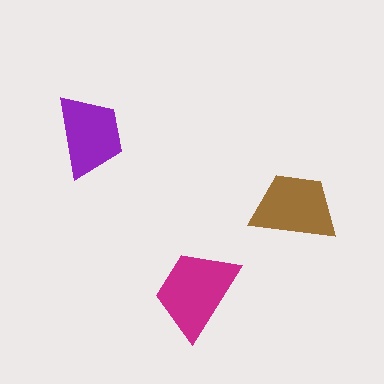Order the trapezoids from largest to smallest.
the magenta one, the brown one, the purple one.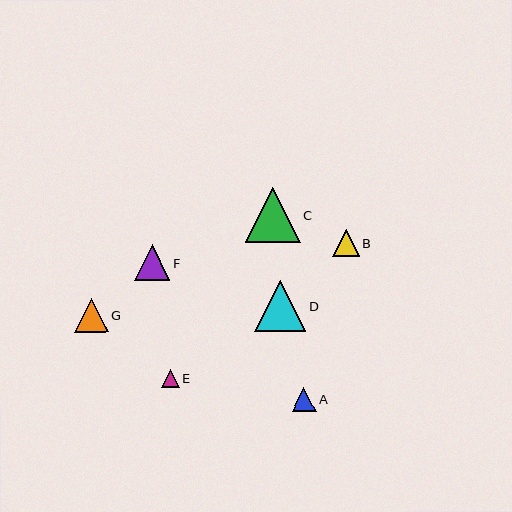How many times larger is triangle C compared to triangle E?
Triangle C is approximately 3.0 times the size of triangle E.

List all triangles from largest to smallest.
From largest to smallest: C, D, F, G, B, A, E.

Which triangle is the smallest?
Triangle E is the smallest with a size of approximately 18 pixels.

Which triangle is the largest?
Triangle C is the largest with a size of approximately 55 pixels.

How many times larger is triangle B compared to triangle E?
Triangle B is approximately 1.5 times the size of triangle E.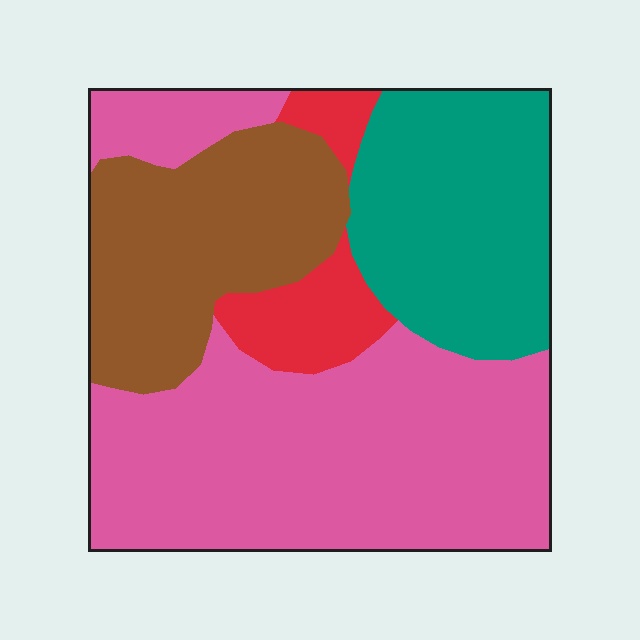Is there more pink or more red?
Pink.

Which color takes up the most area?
Pink, at roughly 45%.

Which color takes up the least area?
Red, at roughly 10%.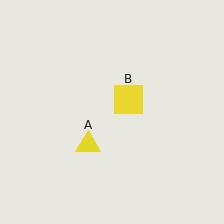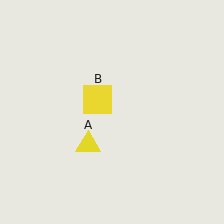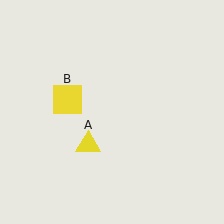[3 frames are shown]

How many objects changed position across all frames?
1 object changed position: yellow square (object B).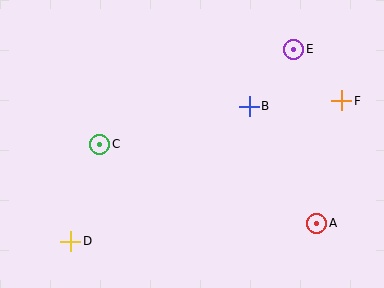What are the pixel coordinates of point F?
Point F is at (342, 101).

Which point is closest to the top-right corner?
Point E is closest to the top-right corner.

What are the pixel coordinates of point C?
Point C is at (100, 144).